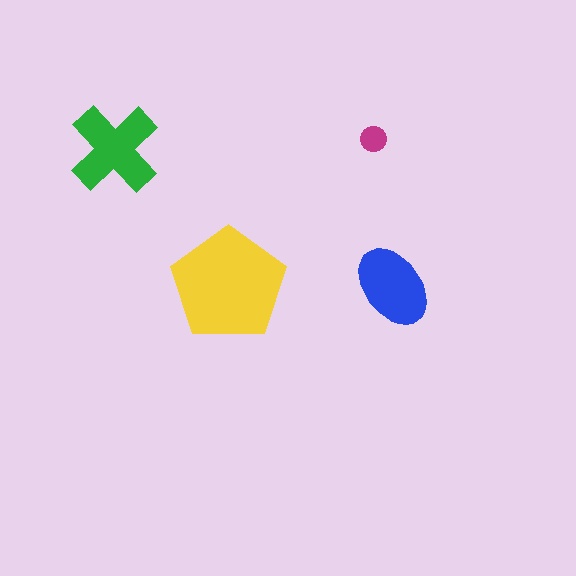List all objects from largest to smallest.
The yellow pentagon, the green cross, the blue ellipse, the magenta circle.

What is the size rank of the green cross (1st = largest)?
2nd.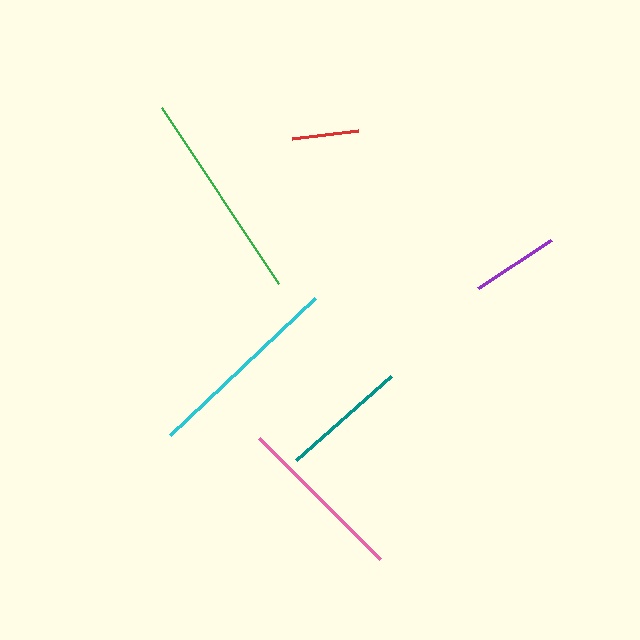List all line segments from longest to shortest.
From longest to shortest: green, cyan, pink, teal, purple, red.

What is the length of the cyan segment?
The cyan segment is approximately 200 pixels long.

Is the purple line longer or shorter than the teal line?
The teal line is longer than the purple line.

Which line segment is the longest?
The green line is the longest at approximately 211 pixels.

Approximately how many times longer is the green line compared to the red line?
The green line is approximately 3.2 times the length of the red line.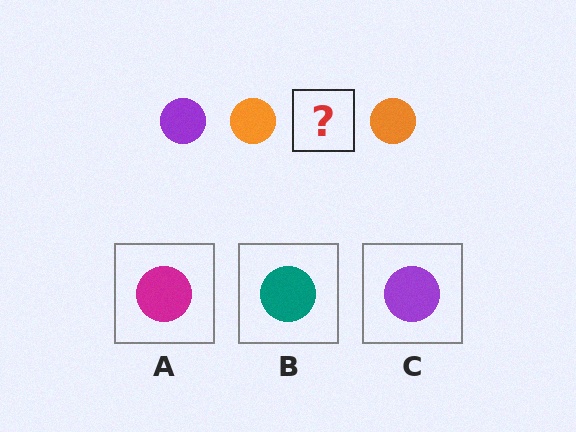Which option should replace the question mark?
Option C.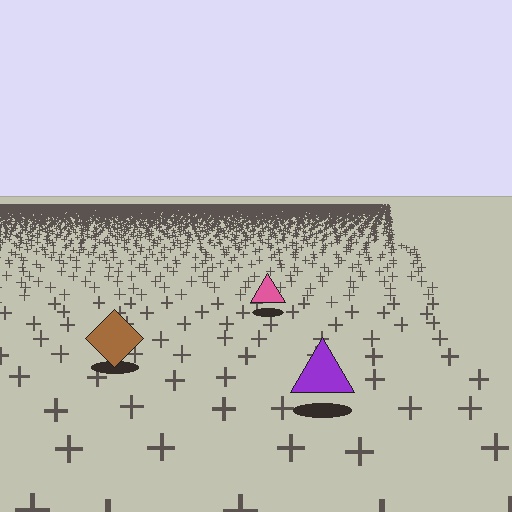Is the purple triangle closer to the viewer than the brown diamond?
Yes. The purple triangle is closer — you can tell from the texture gradient: the ground texture is coarser near it.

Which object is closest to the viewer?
The purple triangle is closest. The texture marks near it are larger and more spread out.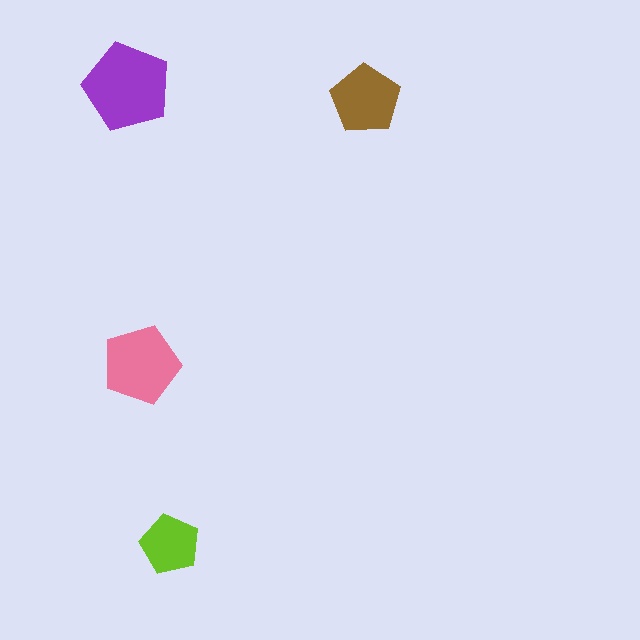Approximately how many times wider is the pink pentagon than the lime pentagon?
About 1.5 times wider.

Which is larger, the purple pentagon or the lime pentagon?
The purple one.